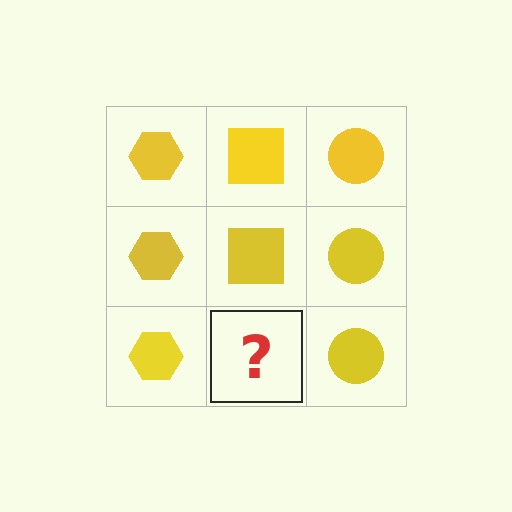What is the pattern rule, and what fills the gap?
The rule is that each column has a consistent shape. The gap should be filled with a yellow square.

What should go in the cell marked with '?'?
The missing cell should contain a yellow square.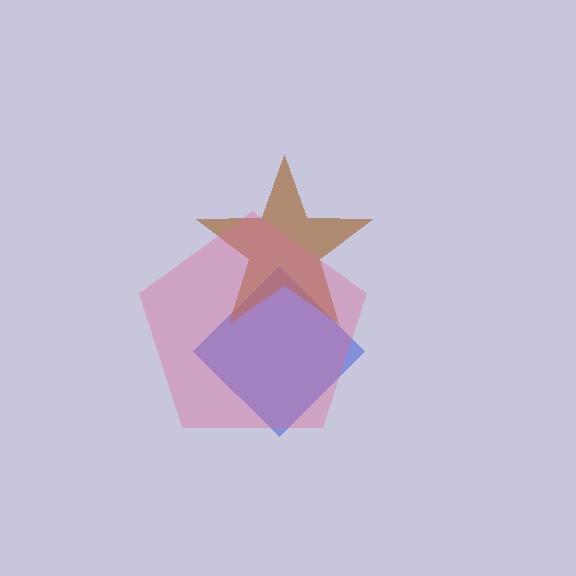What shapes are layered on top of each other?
The layered shapes are: a blue diamond, a brown star, a pink pentagon.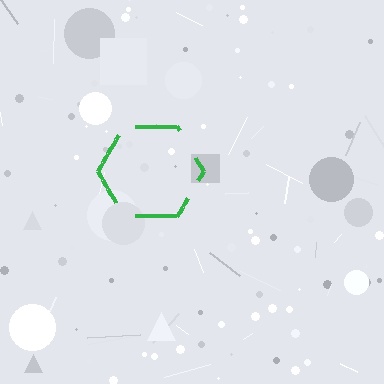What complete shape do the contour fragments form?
The contour fragments form a hexagon.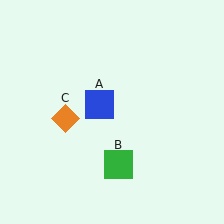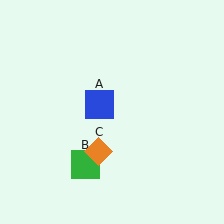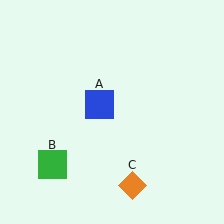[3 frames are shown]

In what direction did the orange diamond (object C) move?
The orange diamond (object C) moved down and to the right.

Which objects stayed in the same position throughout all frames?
Blue square (object A) remained stationary.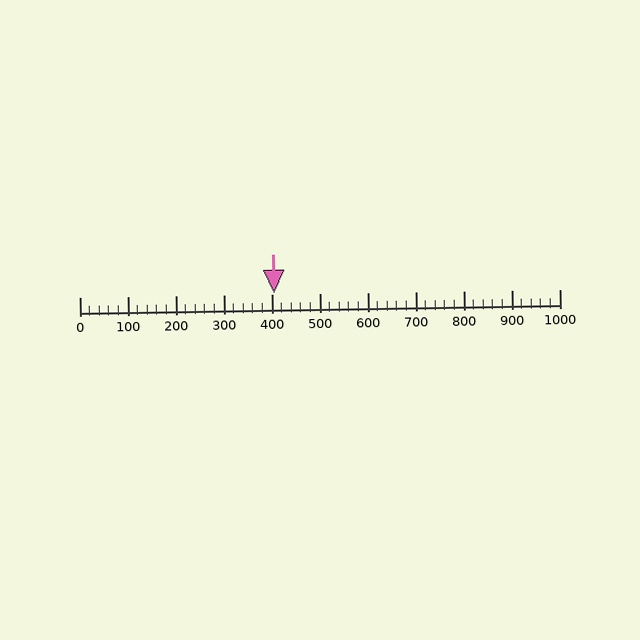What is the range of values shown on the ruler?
The ruler shows values from 0 to 1000.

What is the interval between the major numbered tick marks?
The major tick marks are spaced 100 units apart.